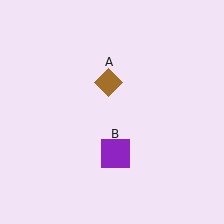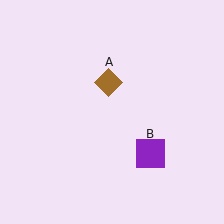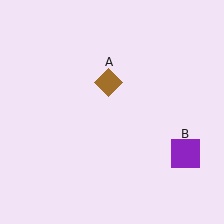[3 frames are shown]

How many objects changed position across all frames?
1 object changed position: purple square (object B).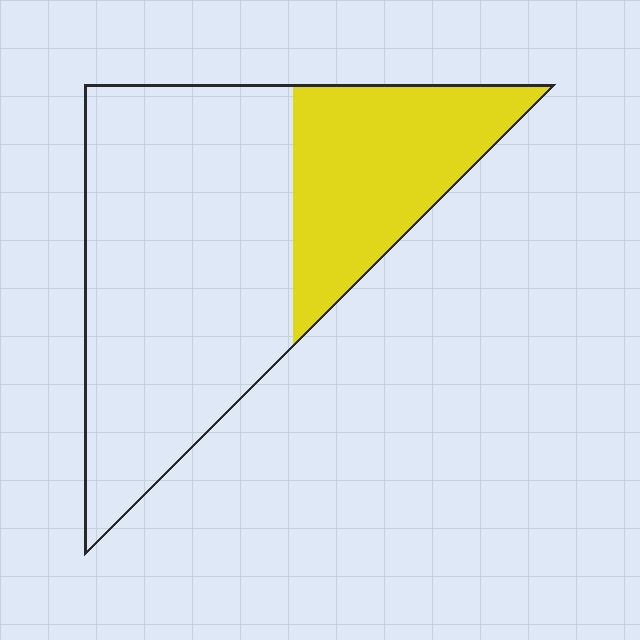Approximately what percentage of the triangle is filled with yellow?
Approximately 30%.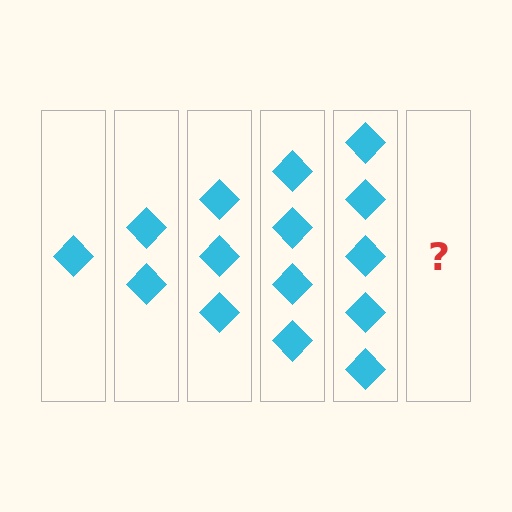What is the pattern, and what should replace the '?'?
The pattern is that each step adds one more diamond. The '?' should be 6 diamonds.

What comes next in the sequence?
The next element should be 6 diamonds.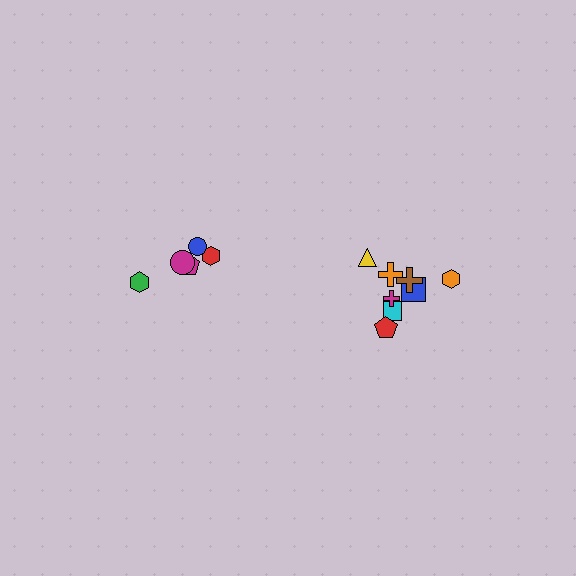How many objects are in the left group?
There are 5 objects.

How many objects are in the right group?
There are 8 objects.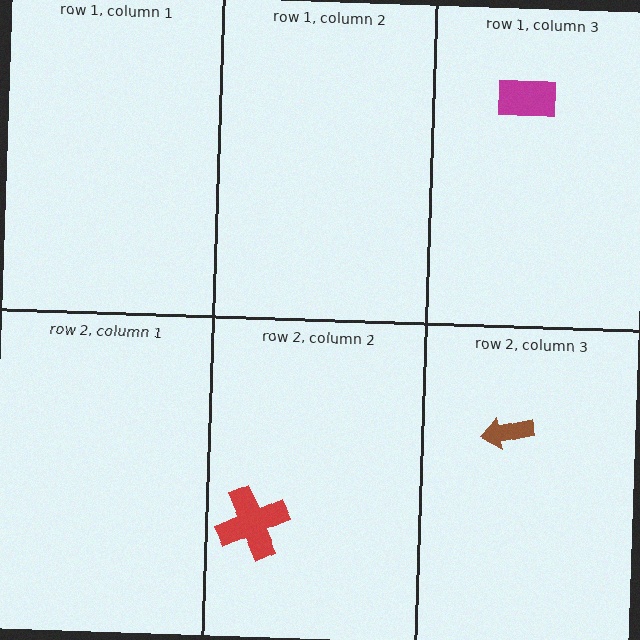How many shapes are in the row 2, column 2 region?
1.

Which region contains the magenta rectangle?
The row 1, column 3 region.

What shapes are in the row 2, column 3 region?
The brown arrow.